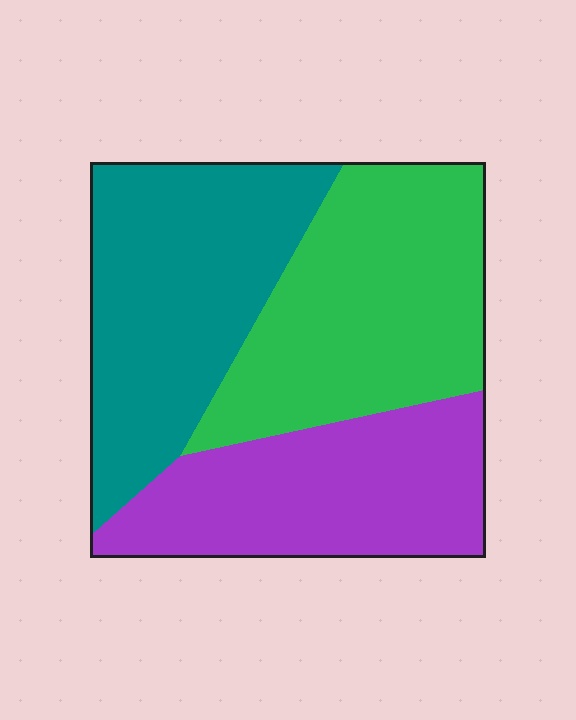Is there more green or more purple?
Green.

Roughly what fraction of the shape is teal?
Teal covers 35% of the shape.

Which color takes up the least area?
Purple, at roughly 30%.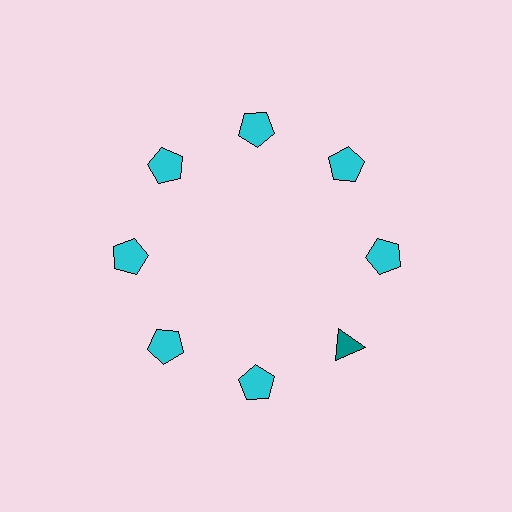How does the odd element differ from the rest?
It differs in both color (teal instead of cyan) and shape (triangle instead of pentagon).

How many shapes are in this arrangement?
There are 8 shapes arranged in a ring pattern.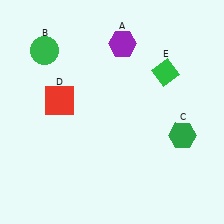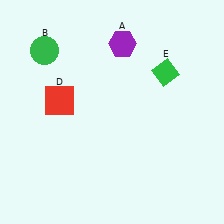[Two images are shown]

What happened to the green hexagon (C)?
The green hexagon (C) was removed in Image 2. It was in the bottom-right area of Image 1.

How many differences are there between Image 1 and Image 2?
There is 1 difference between the two images.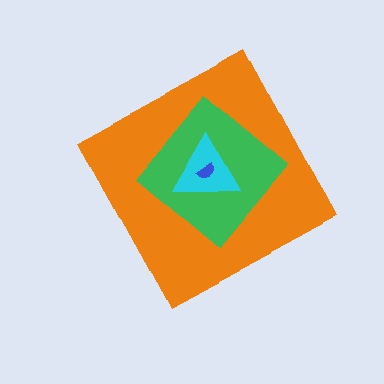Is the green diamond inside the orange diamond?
Yes.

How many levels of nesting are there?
4.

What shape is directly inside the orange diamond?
The green diamond.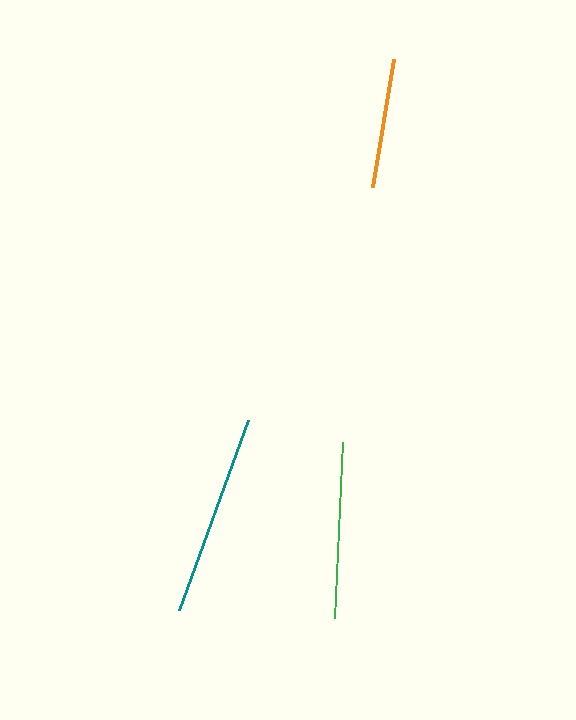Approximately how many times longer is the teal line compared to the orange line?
The teal line is approximately 1.6 times the length of the orange line.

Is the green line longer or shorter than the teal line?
The teal line is longer than the green line.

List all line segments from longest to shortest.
From longest to shortest: teal, green, orange.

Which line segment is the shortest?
The orange line is the shortest at approximately 130 pixels.